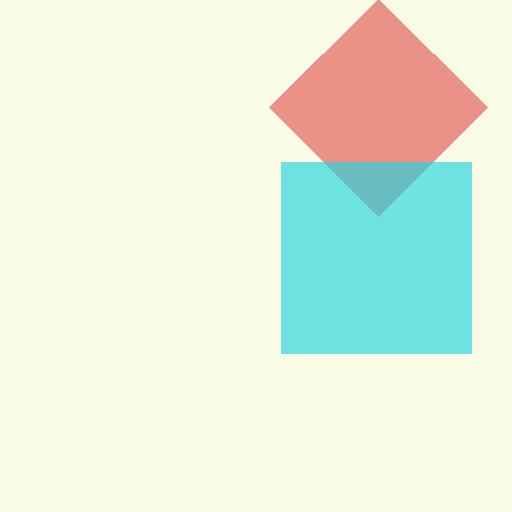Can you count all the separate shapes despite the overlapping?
Yes, there are 2 separate shapes.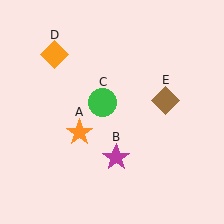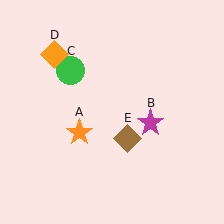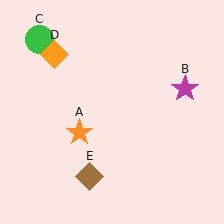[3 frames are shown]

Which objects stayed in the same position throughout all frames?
Orange star (object A) and orange diamond (object D) remained stationary.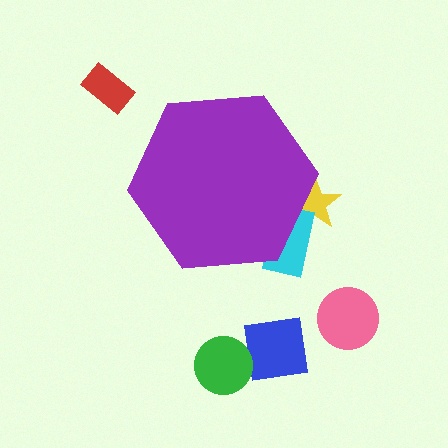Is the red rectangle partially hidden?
No, the red rectangle is fully visible.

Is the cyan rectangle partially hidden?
Yes, the cyan rectangle is partially hidden behind the purple hexagon.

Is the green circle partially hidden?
No, the green circle is fully visible.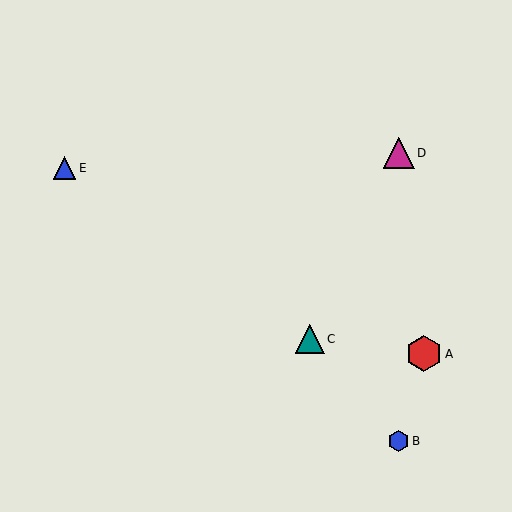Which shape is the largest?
The red hexagon (labeled A) is the largest.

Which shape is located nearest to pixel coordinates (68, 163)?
The blue triangle (labeled E) at (64, 168) is nearest to that location.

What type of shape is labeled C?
Shape C is a teal triangle.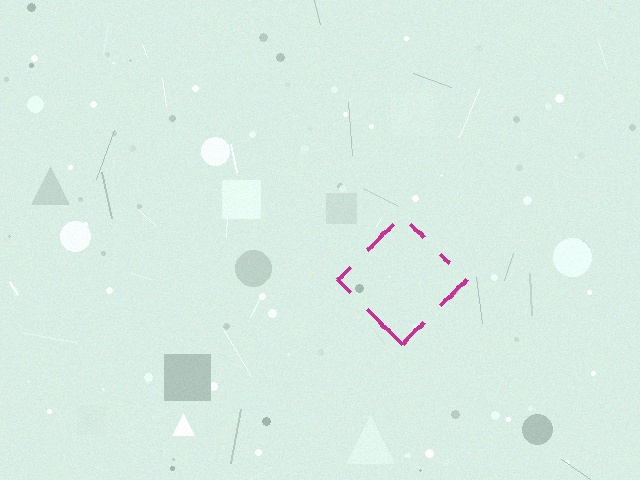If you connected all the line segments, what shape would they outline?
They would outline a diamond.